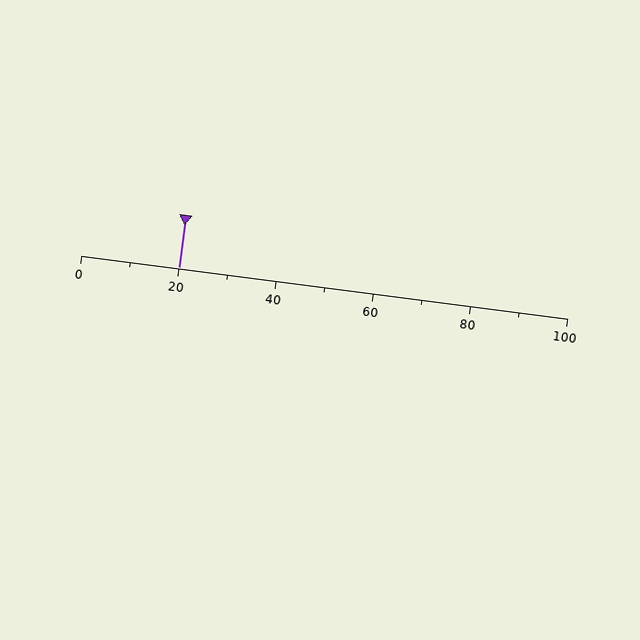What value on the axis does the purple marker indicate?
The marker indicates approximately 20.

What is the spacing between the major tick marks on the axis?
The major ticks are spaced 20 apart.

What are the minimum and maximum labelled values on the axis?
The axis runs from 0 to 100.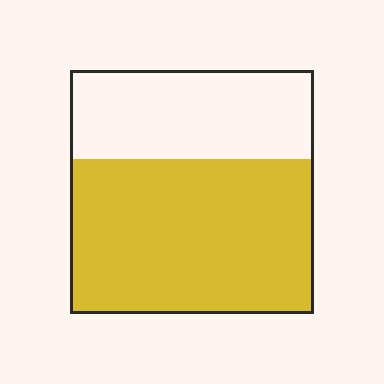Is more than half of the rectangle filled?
Yes.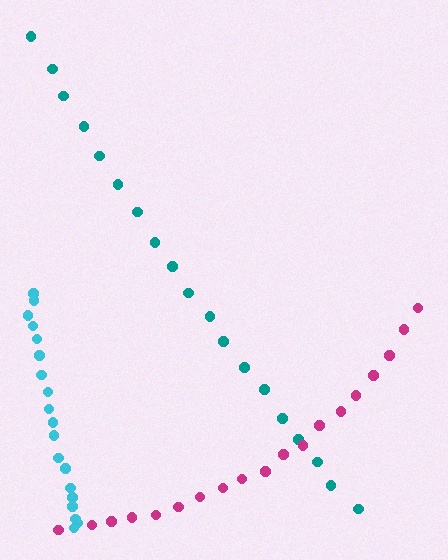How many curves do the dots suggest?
There are 3 distinct paths.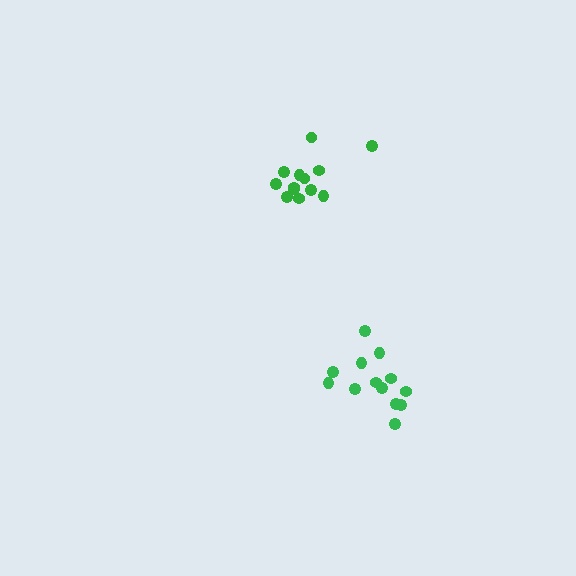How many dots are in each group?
Group 1: 13 dots, Group 2: 13 dots (26 total).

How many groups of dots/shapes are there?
There are 2 groups.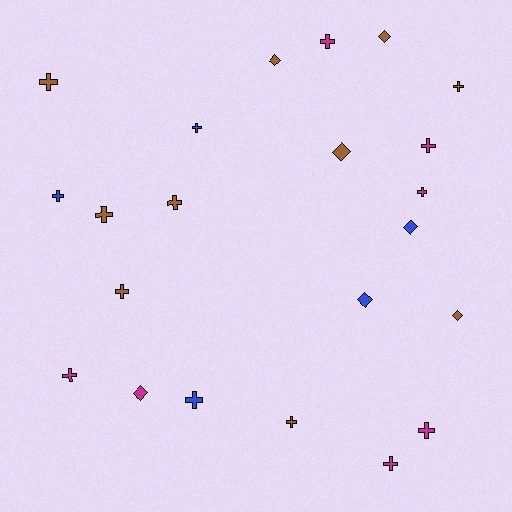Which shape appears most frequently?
Cross, with 15 objects.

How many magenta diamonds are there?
There is 1 magenta diamond.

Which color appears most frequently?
Brown, with 10 objects.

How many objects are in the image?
There are 22 objects.